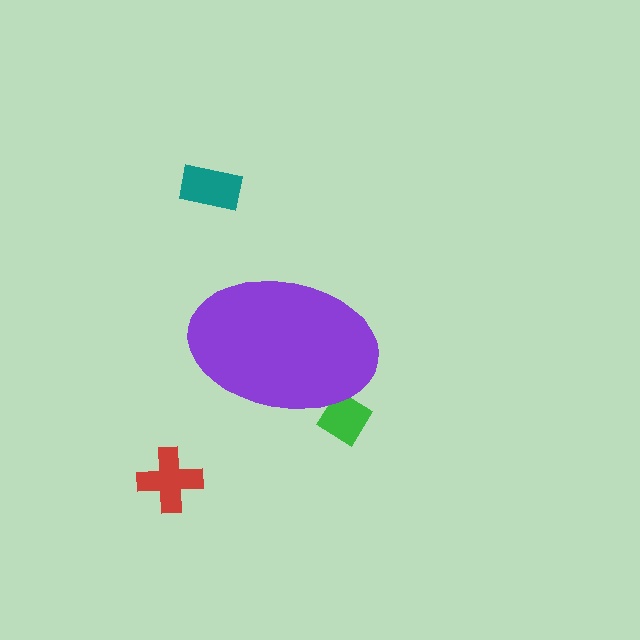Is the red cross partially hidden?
No, the red cross is fully visible.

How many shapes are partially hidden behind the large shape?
1 shape is partially hidden.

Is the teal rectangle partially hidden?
No, the teal rectangle is fully visible.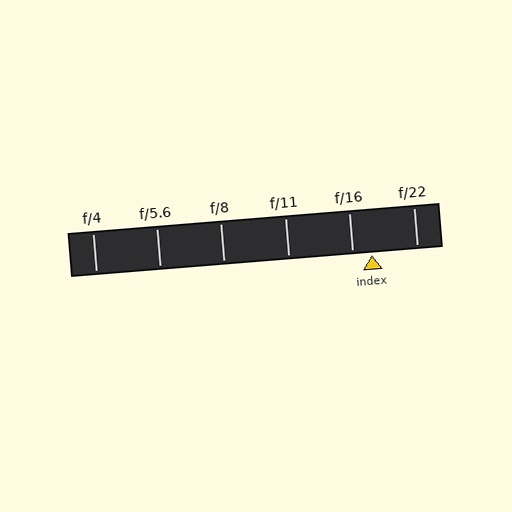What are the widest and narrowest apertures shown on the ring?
The widest aperture shown is f/4 and the narrowest is f/22.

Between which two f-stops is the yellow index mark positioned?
The index mark is between f/16 and f/22.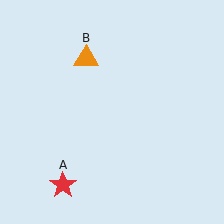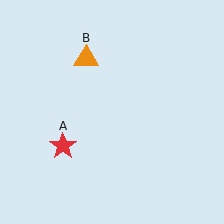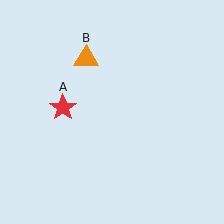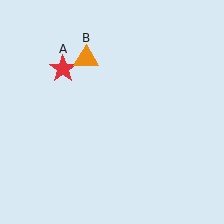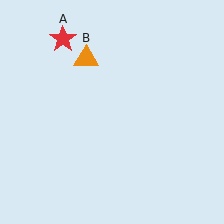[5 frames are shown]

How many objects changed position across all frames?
1 object changed position: red star (object A).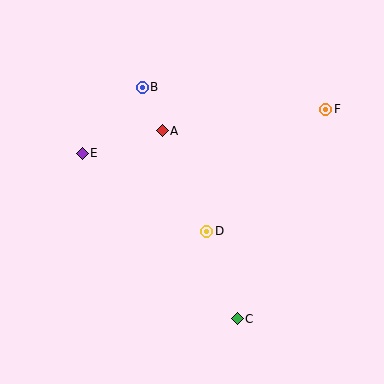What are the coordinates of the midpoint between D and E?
The midpoint between D and E is at (145, 192).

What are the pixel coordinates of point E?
Point E is at (82, 153).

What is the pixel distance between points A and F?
The distance between A and F is 165 pixels.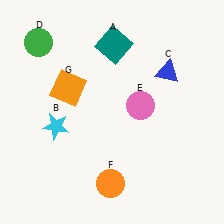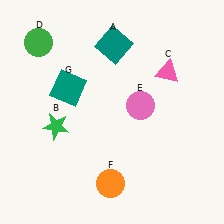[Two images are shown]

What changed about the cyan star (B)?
In Image 1, B is cyan. In Image 2, it changed to green.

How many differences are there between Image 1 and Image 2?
There are 3 differences between the two images.